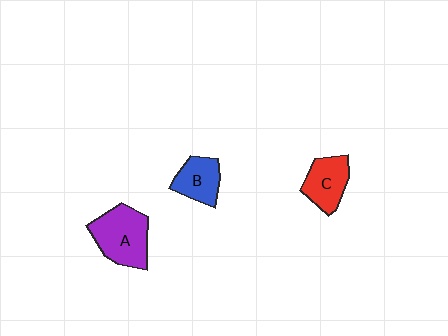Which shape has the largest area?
Shape A (purple).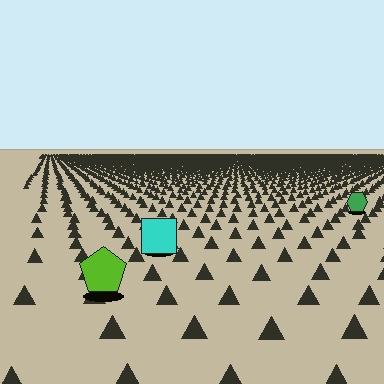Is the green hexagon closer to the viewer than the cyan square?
No. The cyan square is closer — you can tell from the texture gradient: the ground texture is coarser near it.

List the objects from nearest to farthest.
From nearest to farthest: the lime pentagon, the cyan square, the green hexagon.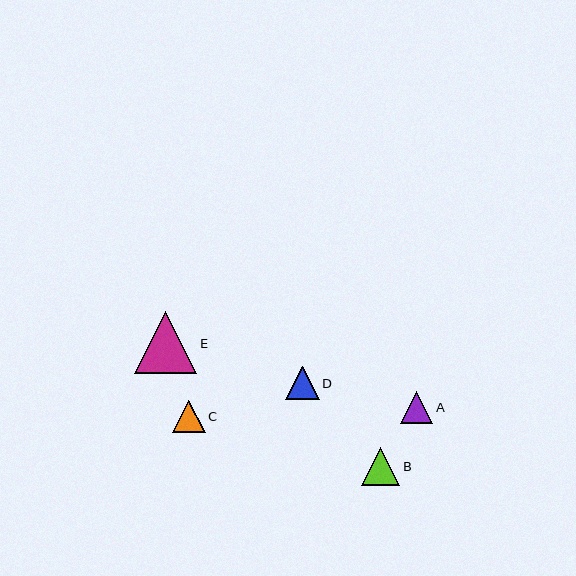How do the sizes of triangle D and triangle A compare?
Triangle D and triangle A are approximately the same size.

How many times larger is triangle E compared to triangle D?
Triangle E is approximately 1.8 times the size of triangle D.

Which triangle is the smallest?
Triangle A is the smallest with a size of approximately 32 pixels.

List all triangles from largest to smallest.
From largest to smallest: E, B, D, C, A.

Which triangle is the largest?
Triangle E is the largest with a size of approximately 62 pixels.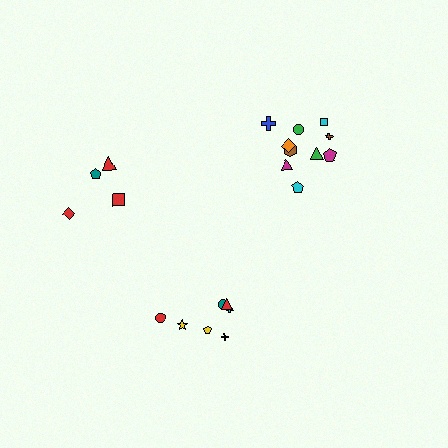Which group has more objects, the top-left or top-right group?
The top-right group.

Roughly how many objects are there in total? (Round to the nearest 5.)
Roughly 20 objects in total.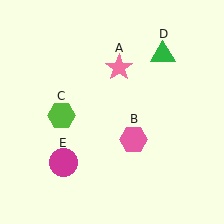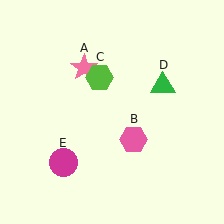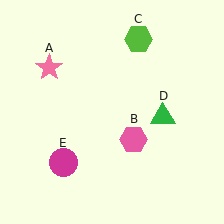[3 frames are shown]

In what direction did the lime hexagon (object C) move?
The lime hexagon (object C) moved up and to the right.